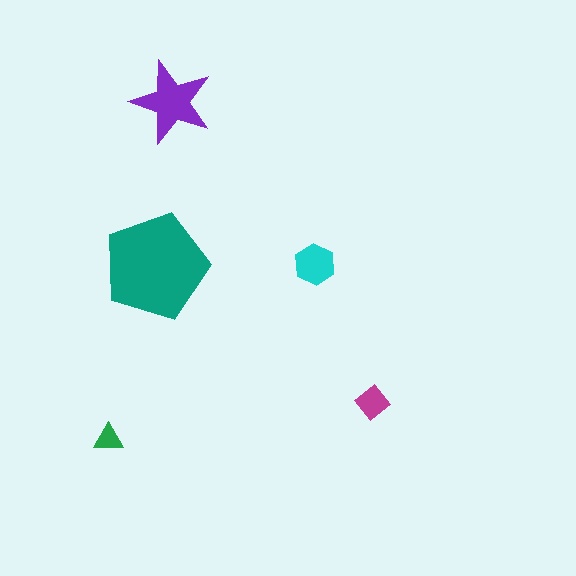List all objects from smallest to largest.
The green triangle, the magenta diamond, the cyan hexagon, the purple star, the teal pentagon.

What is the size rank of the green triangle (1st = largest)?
5th.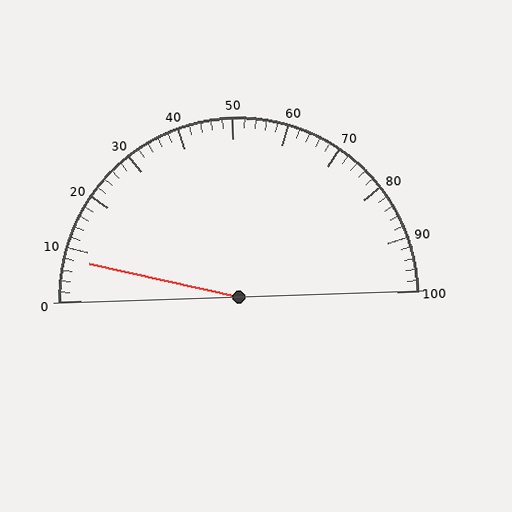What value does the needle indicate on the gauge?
The needle indicates approximately 8.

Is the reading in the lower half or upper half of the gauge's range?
The reading is in the lower half of the range (0 to 100).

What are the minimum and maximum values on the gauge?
The gauge ranges from 0 to 100.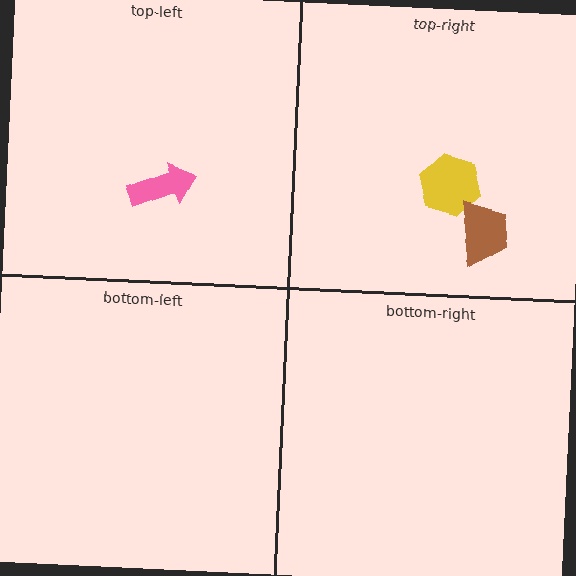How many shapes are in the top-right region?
2.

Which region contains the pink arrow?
The top-left region.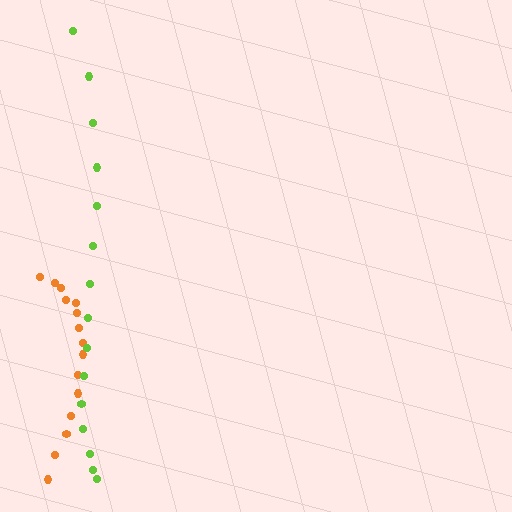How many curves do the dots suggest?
There are 2 distinct paths.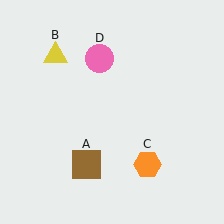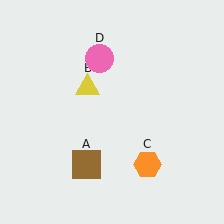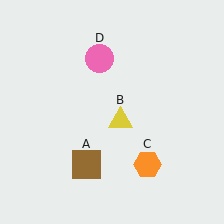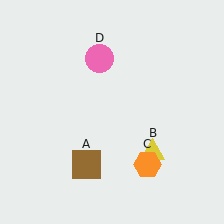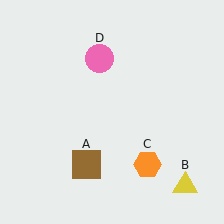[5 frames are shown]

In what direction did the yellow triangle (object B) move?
The yellow triangle (object B) moved down and to the right.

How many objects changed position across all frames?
1 object changed position: yellow triangle (object B).